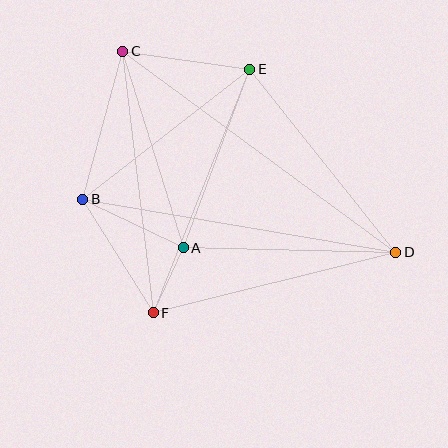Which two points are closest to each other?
Points A and F are closest to each other.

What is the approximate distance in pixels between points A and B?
The distance between A and B is approximately 111 pixels.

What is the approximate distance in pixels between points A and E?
The distance between A and E is approximately 190 pixels.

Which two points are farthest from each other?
Points C and D are farthest from each other.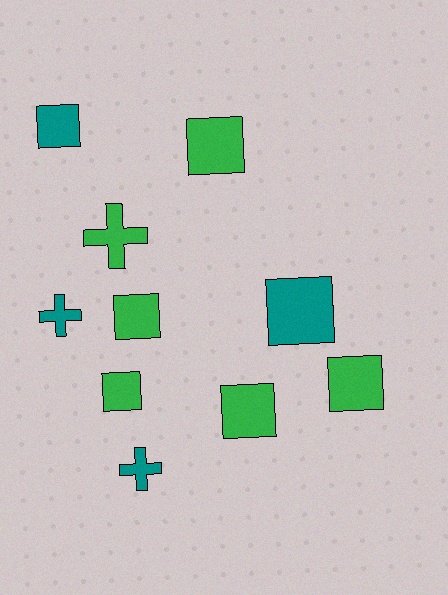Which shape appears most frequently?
Square, with 7 objects.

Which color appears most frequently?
Green, with 6 objects.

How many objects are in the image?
There are 10 objects.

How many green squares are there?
There are 5 green squares.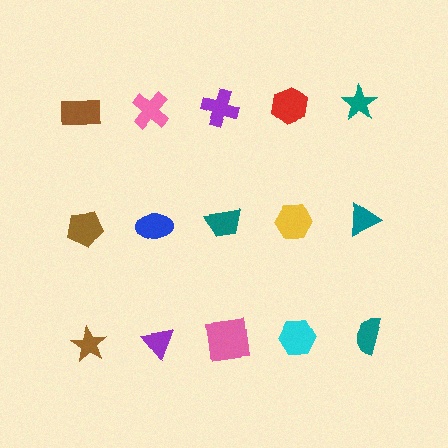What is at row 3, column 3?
A pink square.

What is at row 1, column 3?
A purple cross.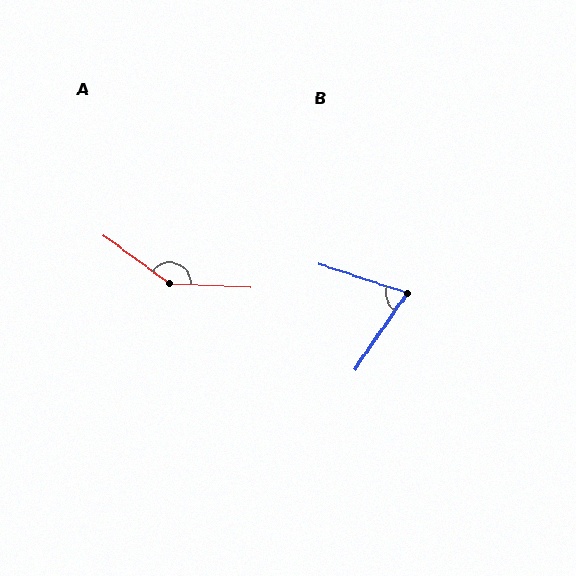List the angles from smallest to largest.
B (74°), A (146°).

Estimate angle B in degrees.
Approximately 74 degrees.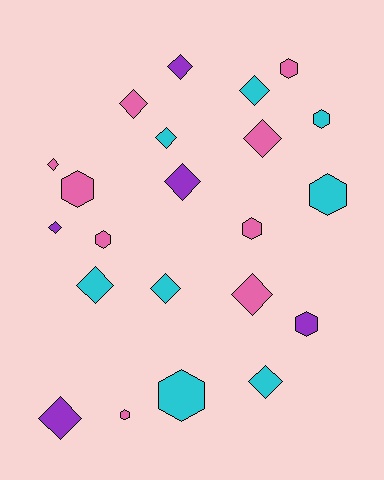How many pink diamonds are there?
There are 4 pink diamonds.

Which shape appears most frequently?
Diamond, with 13 objects.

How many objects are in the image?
There are 22 objects.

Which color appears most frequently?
Pink, with 9 objects.